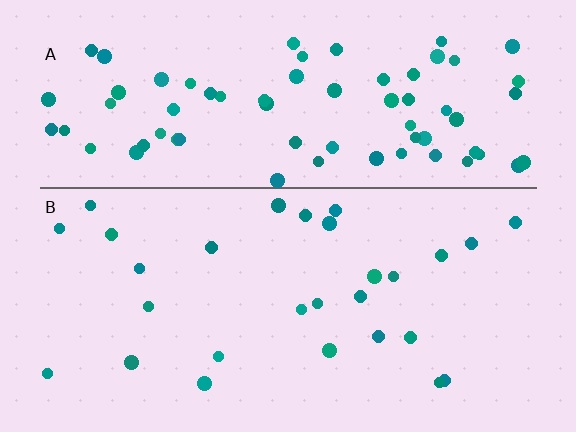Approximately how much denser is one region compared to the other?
Approximately 2.7× — region A over region B.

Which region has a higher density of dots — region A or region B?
A (the top).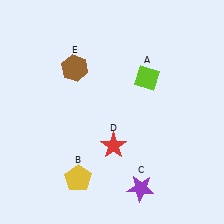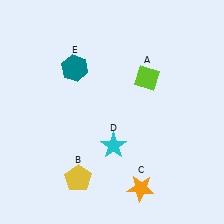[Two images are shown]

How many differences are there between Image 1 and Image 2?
There are 3 differences between the two images.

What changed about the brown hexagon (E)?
In Image 1, E is brown. In Image 2, it changed to teal.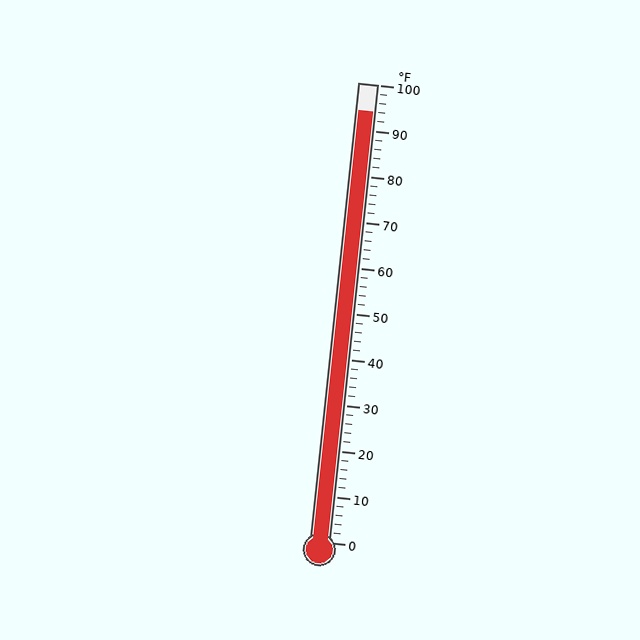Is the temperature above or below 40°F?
The temperature is above 40°F.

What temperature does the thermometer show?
The thermometer shows approximately 94°F.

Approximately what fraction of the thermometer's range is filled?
The thermometer is filled to approximately 95% of its range.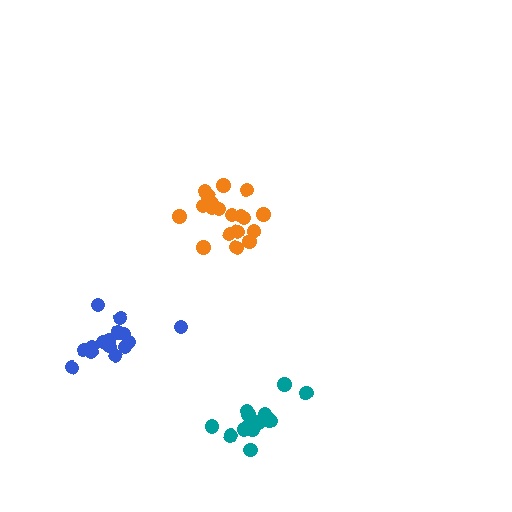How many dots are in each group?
Group 1: 19 dots, Group 2: 15 dots, Group 3: 16 dots (50 total).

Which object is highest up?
The orange cluster is topmost.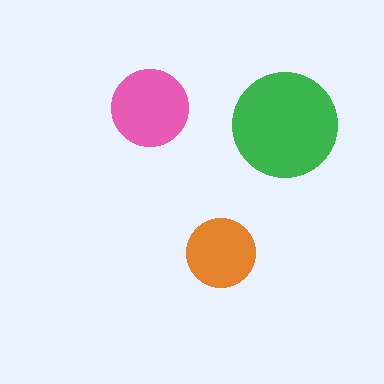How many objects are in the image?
There are 3 objects in the image.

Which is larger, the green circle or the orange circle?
The green one.